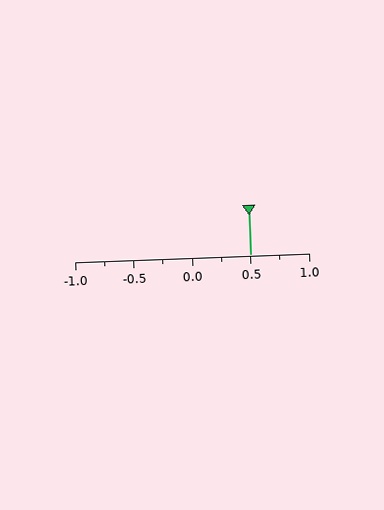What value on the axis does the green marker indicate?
The marker indicates approximately 0.5.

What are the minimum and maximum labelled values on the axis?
The axis runs from -1.0 to 1.0.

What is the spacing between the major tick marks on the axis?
The major ticks are spaced 0.5 apart.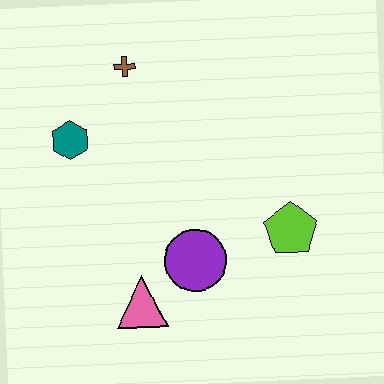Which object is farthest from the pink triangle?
The brown cross is farthest from the pink triangle.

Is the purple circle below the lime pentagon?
Yes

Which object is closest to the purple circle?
The pink triangle is closest to the purple circle.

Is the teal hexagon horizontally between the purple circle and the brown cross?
No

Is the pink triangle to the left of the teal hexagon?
No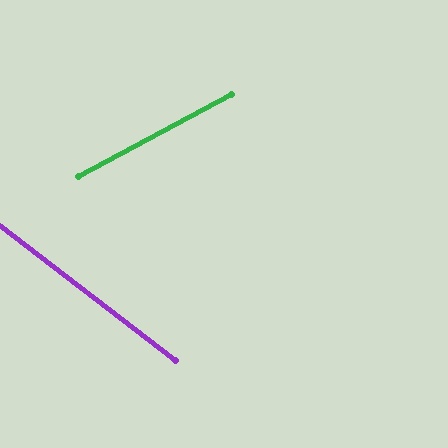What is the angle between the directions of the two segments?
Approximately 66 degrees.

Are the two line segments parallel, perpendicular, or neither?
Neither parallel nor perpendicular — they differ by about 66°.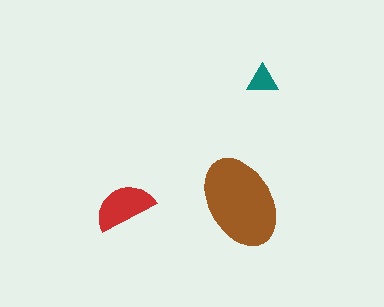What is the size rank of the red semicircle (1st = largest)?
2nd.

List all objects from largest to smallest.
The brown ellipse, the red semicircle, the teal triangle.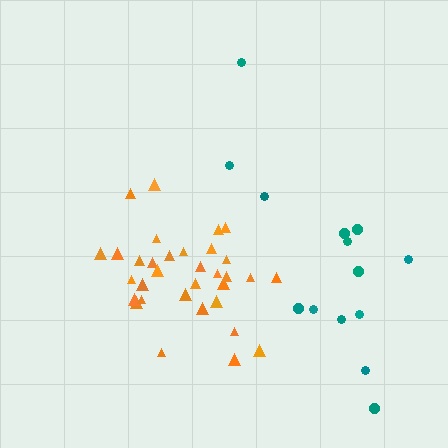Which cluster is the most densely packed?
Orange.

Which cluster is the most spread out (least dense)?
Teal.